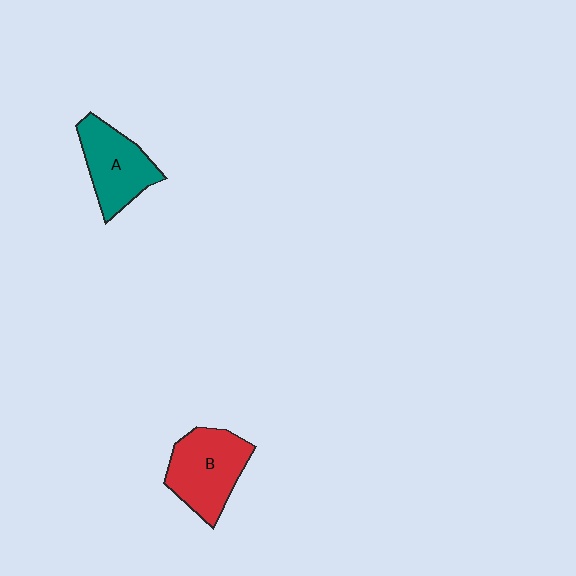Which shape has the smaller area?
Shape A (teal).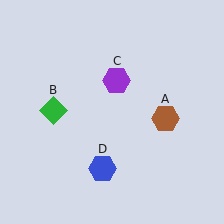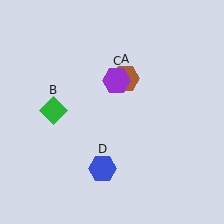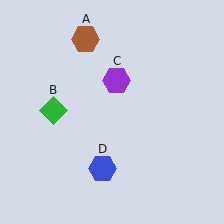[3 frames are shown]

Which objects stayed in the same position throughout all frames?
Green diamond (object B) and purple hexagon (object C) and blue hexagon (object D) remained stationary.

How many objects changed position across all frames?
1 object changed position: brown hexagon (object A).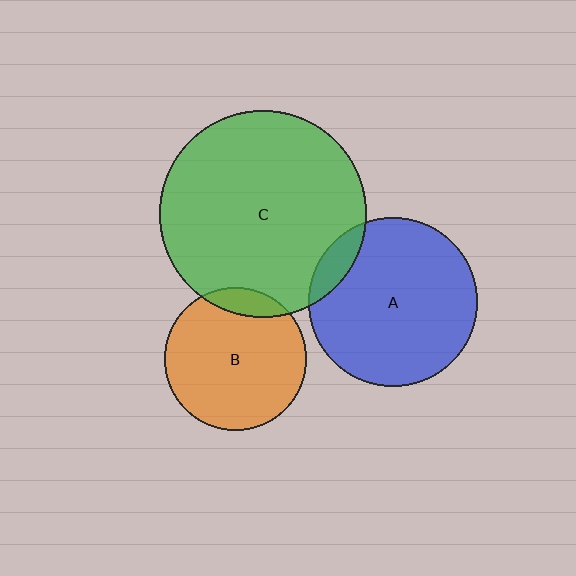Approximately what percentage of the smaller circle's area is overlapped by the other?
Approximately 10%.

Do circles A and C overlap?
Yes.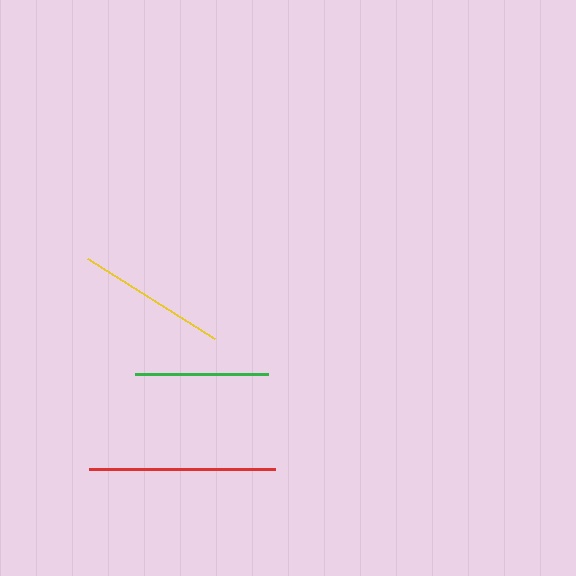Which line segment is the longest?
The red line is the longest at approximately 186 pixels.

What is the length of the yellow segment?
The yellow segment is approximately 150 pixels long.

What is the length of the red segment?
The red segment is approximately 186 pixels long.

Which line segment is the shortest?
The green line is the shortest at approximately 132 pixels.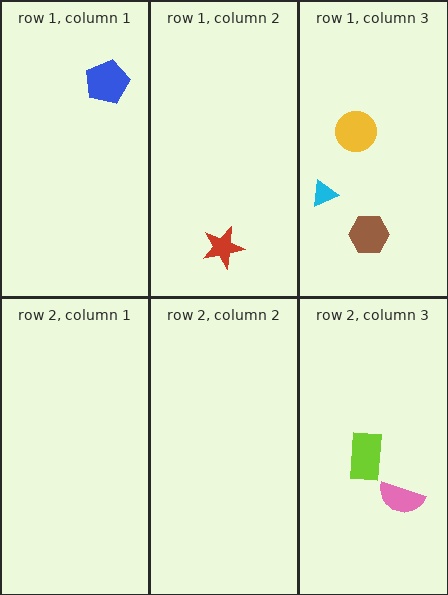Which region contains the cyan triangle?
The row 1, column 3 region.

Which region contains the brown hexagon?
The row 1, column 3 region.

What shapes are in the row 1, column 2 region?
The red star.